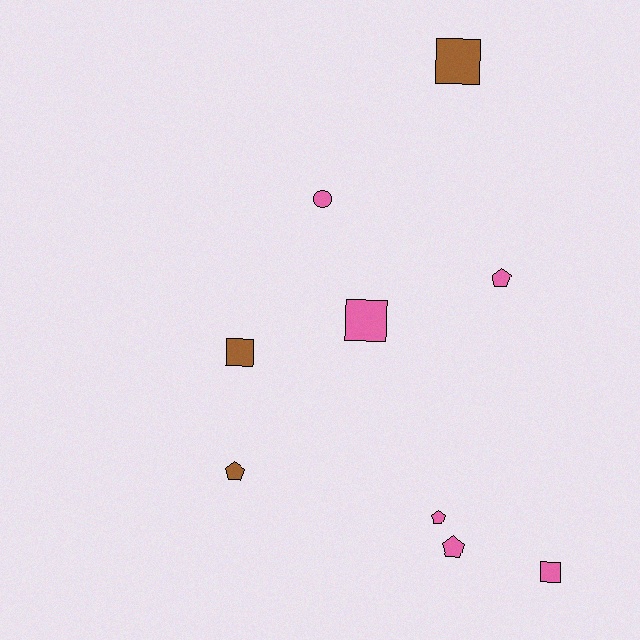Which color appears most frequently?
Pink, with 6 objects.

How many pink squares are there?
There are 2 pink squares.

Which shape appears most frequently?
Square, with 4 objects.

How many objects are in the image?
There are 9 objects.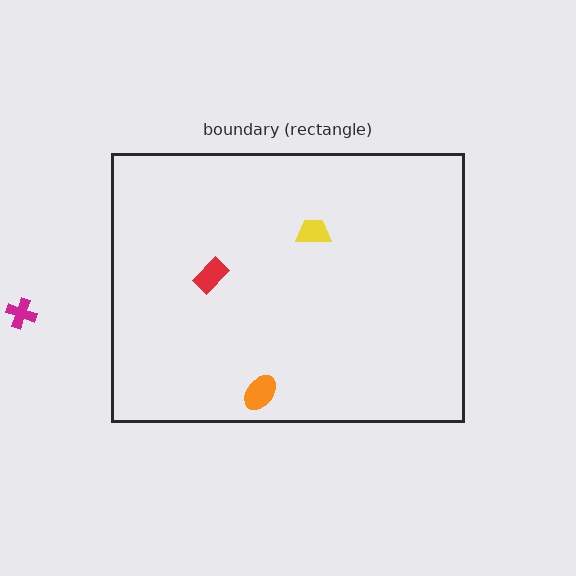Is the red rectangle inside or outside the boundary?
Inside.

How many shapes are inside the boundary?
3 inside, 1 outside.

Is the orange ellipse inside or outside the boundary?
Inside.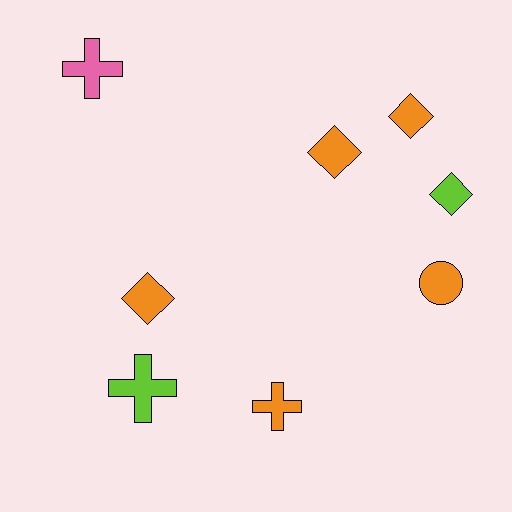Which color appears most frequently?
Orange, with 5 objects.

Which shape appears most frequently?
Diamond, with 4 objects.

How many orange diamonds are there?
There are 3 orange diamonds.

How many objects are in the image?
There are 8 objects.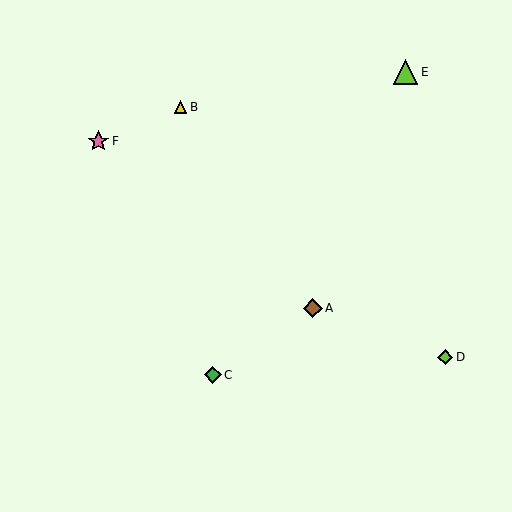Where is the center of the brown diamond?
The center of the brown diamond is at (313, 308).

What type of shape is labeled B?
Shape B is a yellow triangle.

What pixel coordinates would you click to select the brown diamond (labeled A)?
Click at (313, 308) to select the brown diamond A.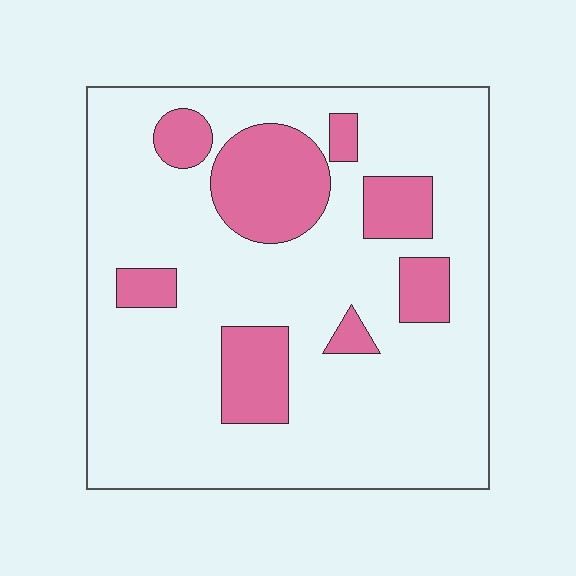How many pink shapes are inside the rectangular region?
8.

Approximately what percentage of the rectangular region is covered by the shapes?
Approximately 20%.